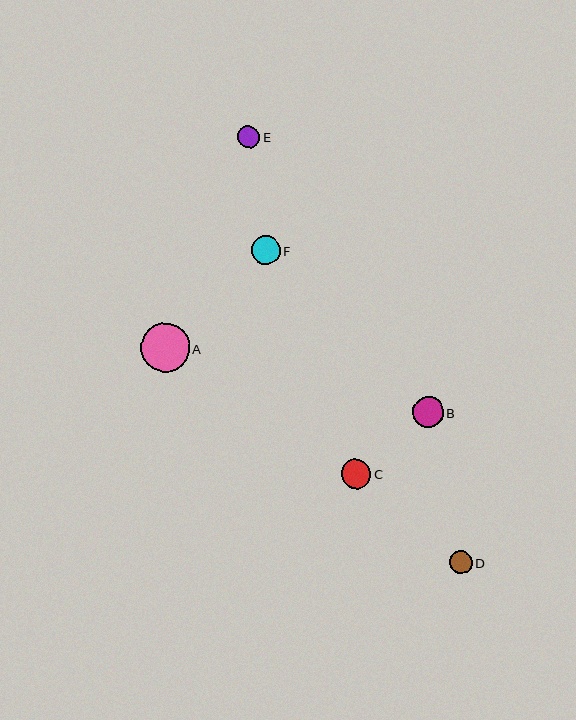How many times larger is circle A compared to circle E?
Circle A is approximately 2.2 times the size of circle E.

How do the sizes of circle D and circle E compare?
Circle D and circle E are approximately the same size.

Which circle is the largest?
Circle A is the largest with a size of approximately 49 pixels.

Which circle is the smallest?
Circle E is the smallest with a size of approximately 22 pixels.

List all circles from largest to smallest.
From largest to smallest: A, B, F, C, D, E.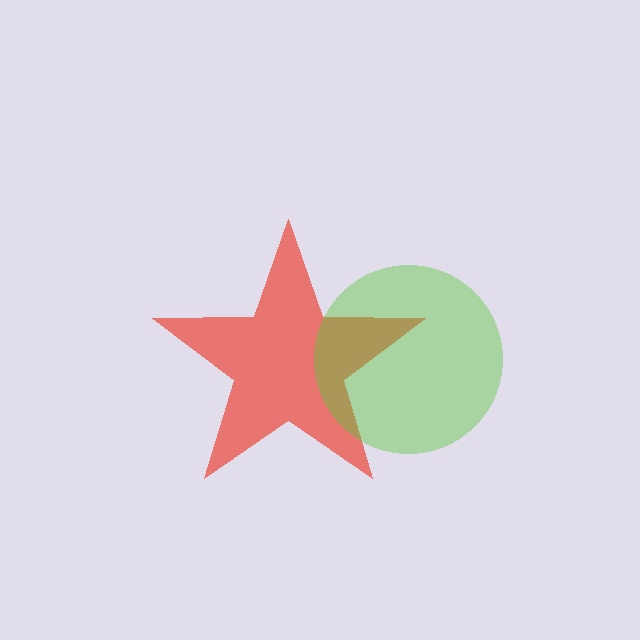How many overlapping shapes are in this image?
There are 2 overlapping shapes in the image.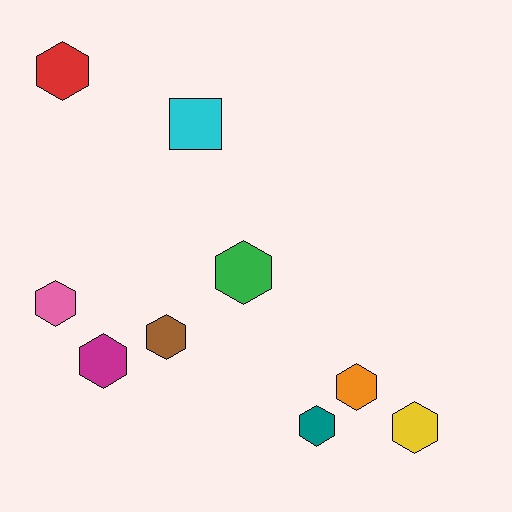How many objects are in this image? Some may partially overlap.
There are 9 objects.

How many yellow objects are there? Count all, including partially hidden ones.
There is 1 yellow object.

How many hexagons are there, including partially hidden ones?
There are 8 hexagons.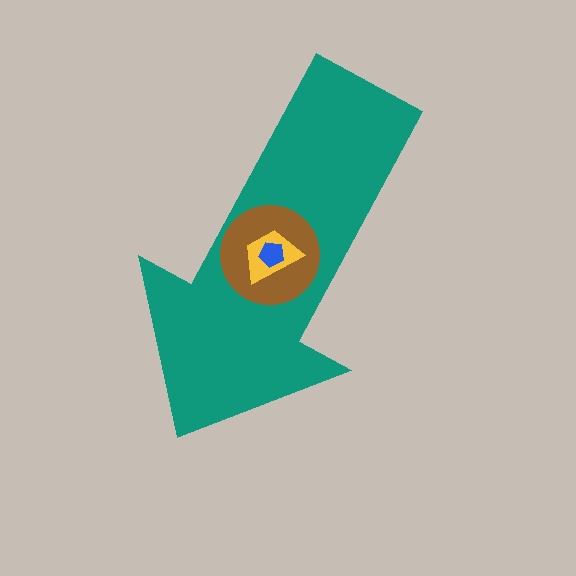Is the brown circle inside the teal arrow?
Yes.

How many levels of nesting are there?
4.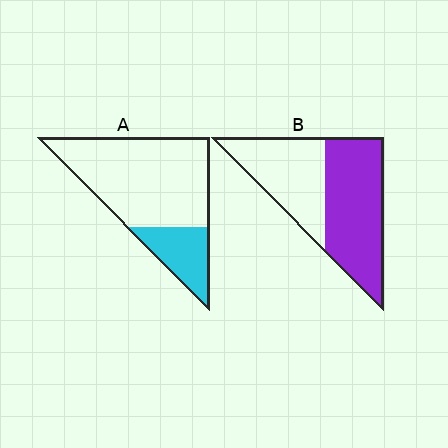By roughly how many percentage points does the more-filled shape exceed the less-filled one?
By roughly 35 percentage points (B over A).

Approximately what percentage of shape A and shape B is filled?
A is approximately 25% and B is approximately 55%.